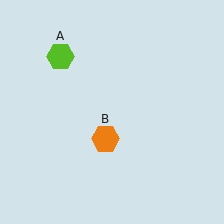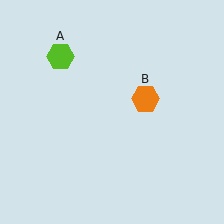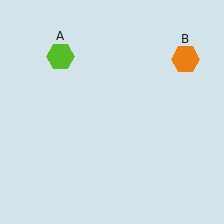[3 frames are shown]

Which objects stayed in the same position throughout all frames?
Lime hexagon (object A) remained stationary.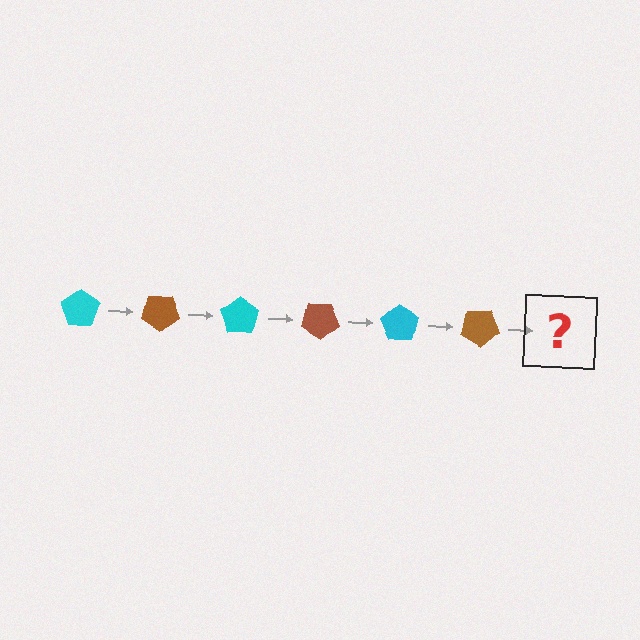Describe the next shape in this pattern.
It should be a cyan pentagon, rotated 210 degrees from the start.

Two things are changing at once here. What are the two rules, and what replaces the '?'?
The two rules are that it rotates 35 degrees each step and the color cycles through cyan and brown. The '?' should be a cyan pentagon, rotated 210 degrees from the start.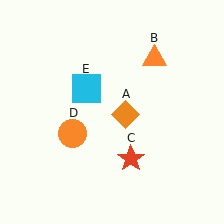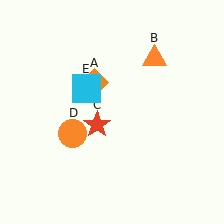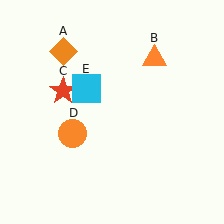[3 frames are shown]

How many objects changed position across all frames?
2 objects changed position: orange diamond (object A), red star (object C).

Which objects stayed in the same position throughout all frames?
Orange triangle (object B) and orange circle (object D) and cyan square (object E) remained stationary.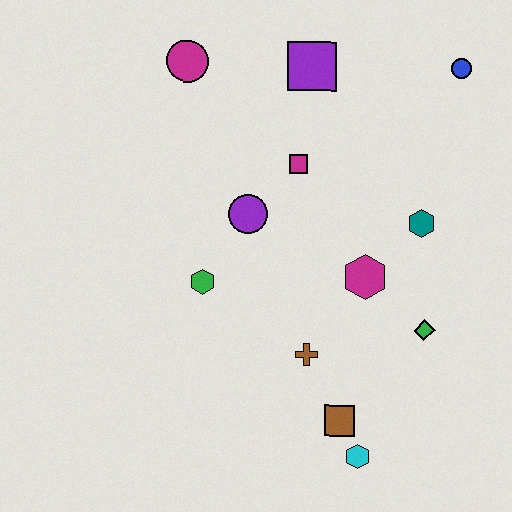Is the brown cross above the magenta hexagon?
No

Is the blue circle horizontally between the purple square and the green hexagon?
No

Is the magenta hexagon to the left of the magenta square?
No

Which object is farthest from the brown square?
The magenta circle is farthest from the brown square.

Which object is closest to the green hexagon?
The purple circle is closest to the green hexagon.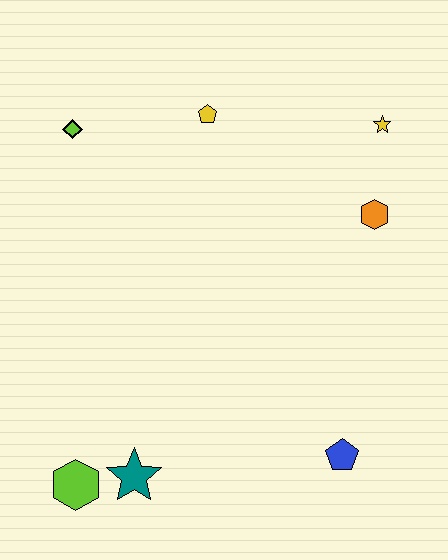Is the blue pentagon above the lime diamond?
No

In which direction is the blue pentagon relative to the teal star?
The blue pentagon is to the right of the teal star.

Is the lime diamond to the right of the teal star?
No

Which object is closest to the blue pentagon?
The teal star is closest to the blue pentagon.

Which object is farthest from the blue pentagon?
The lime diamond is farthest from the blue pentagon.